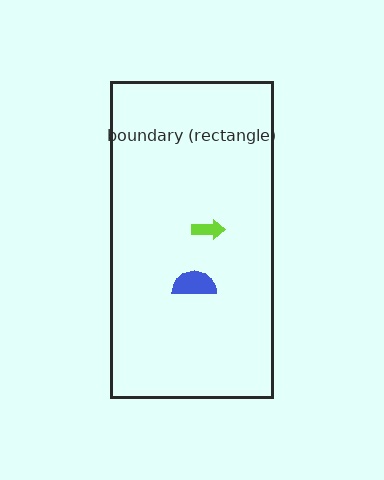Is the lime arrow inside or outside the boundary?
Inside.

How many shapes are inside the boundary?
2 inside, 0 outside.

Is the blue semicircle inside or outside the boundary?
Inside.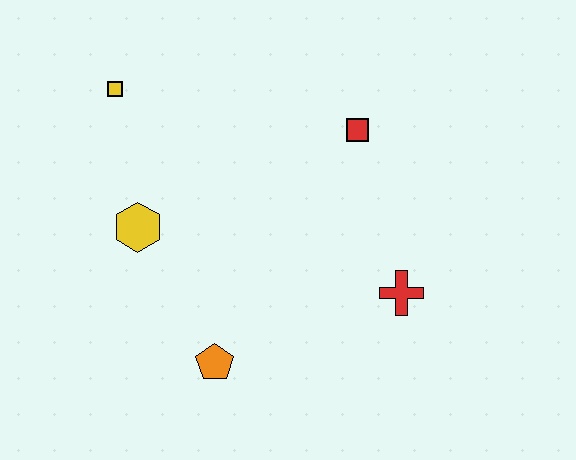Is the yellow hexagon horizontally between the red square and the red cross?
No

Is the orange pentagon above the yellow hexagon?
No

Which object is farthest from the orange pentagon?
The yellow square is farthest from the orange pentagon.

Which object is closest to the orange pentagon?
The yellow hexagon is closest to the orange pentagon.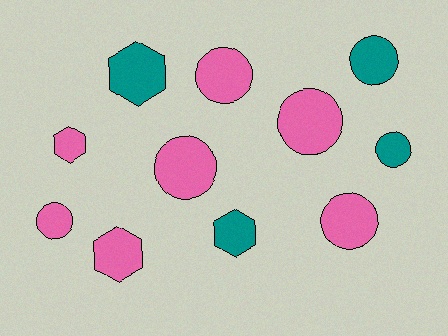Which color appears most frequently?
Pink, with 7 objects.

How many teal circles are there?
There are 2 teal circles.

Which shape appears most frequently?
Circle, with 7 objects.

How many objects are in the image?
There are 11 objects.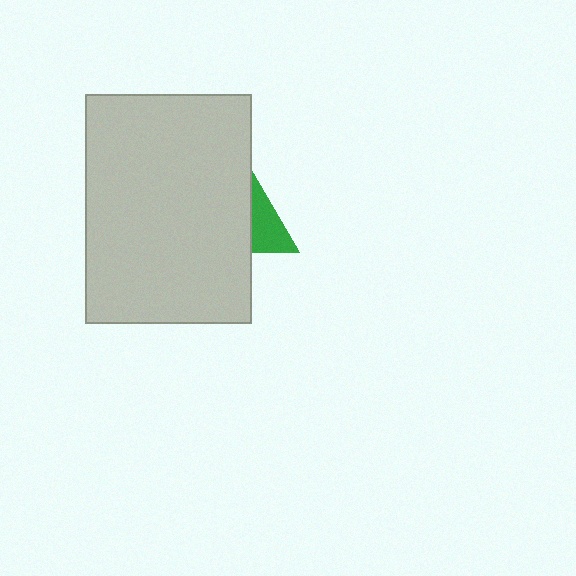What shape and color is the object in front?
The object in front is a light gray rectangle.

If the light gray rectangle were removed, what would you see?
You would see the complete green triangle.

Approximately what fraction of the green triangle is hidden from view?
Roughly 67% of the green triangle is hidden behind the light gray rectangle.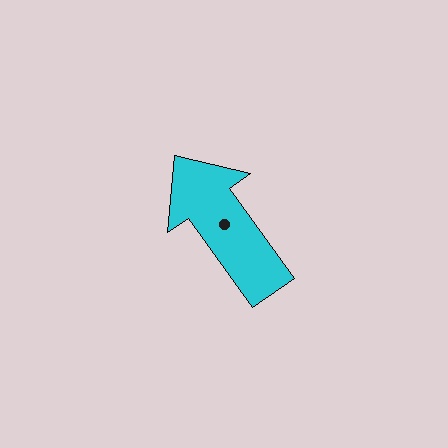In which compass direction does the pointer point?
Northwest.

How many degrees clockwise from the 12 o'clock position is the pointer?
Approximately 324 degrees.